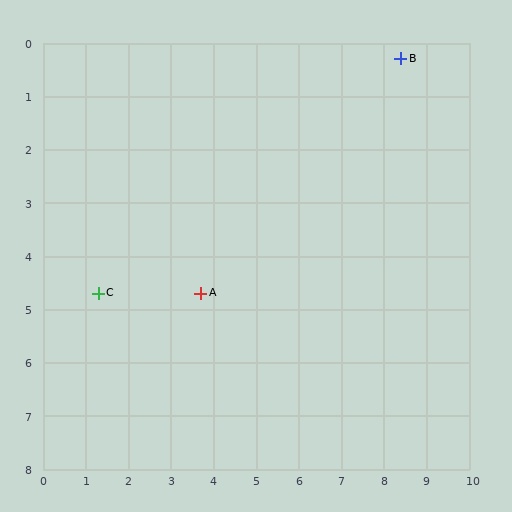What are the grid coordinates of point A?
Point A is at approximately (3.7, 4.7).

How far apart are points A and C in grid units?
Points A and C are about 2.4 grid units apart.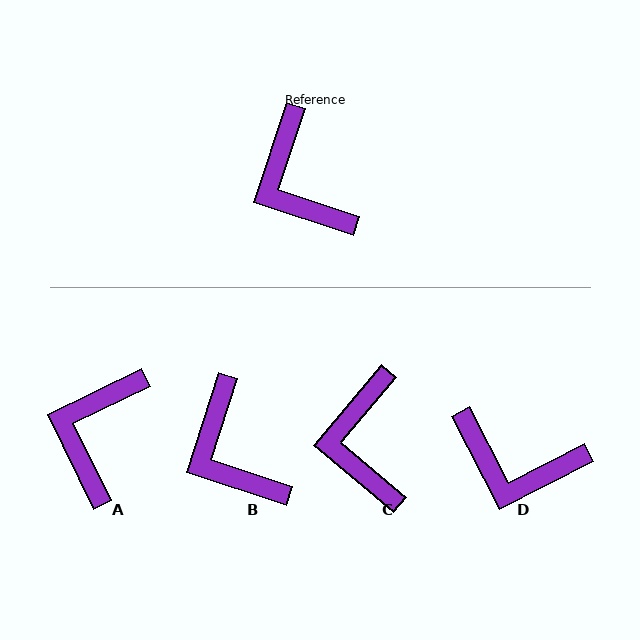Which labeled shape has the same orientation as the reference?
B.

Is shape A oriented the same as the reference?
No, it is off by about 46 degrees.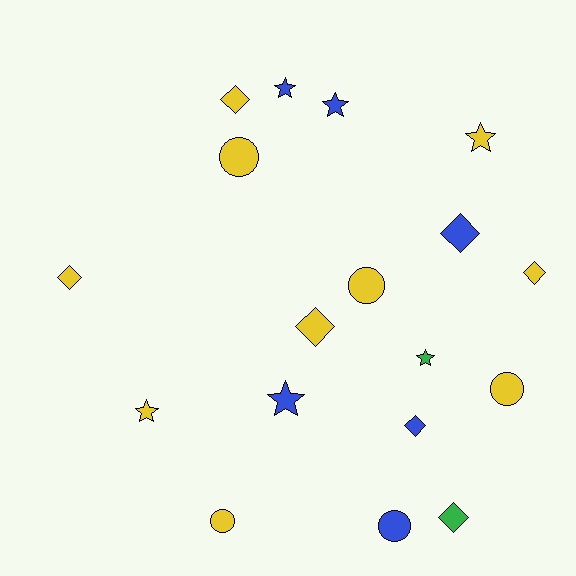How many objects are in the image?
There are 18 objects.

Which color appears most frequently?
Yellow, with 10 objects.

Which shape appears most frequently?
Diamond, with 7 objects.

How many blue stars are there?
There are 3 blue stars.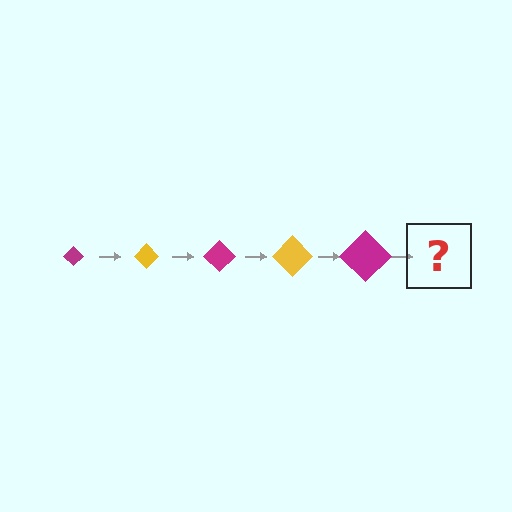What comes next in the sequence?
The next element should be a yellow diamond, larger than the previous one.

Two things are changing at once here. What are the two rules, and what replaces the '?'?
The two rules are that the diamond grows larger each step and the color cycles through magenta and yellow. The '?' should be a yellow diamond, larger than the previous one.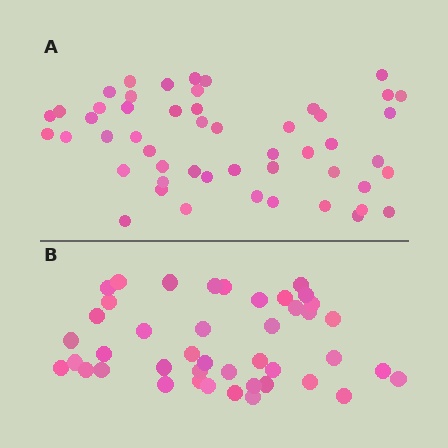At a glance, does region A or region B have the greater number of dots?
Region A (the top region) has more dots.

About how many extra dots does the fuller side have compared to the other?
Region A has roughly 8 or so more dots than region B.